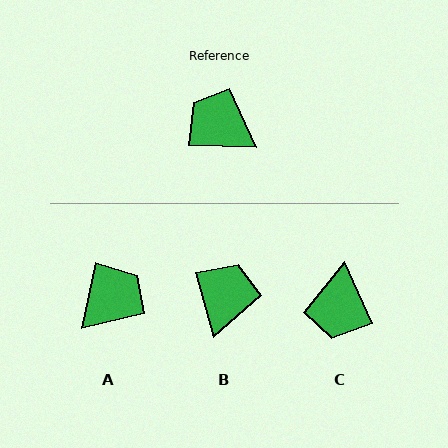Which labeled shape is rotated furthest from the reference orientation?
C, about 116 degrees away.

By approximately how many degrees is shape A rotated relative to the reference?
Approximately 101 degrees clockwise.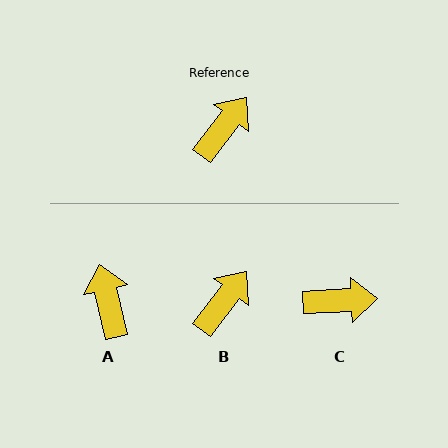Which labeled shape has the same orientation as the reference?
B.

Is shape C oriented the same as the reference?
No, it is off by about 50 degrees.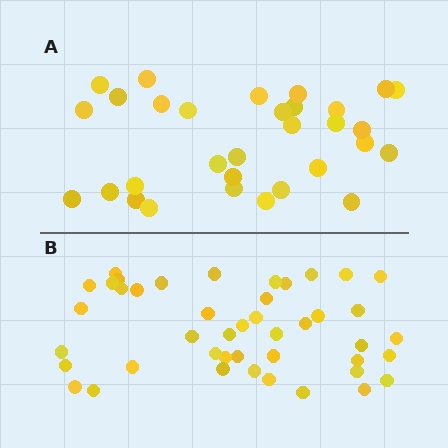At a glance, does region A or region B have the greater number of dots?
Region B (the bottom region) has more dots.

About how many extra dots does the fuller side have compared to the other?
Region B has approximately 15 more dots than region A.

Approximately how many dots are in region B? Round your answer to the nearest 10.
About 40 dots. (The exact count is 44, which rounds to 40.)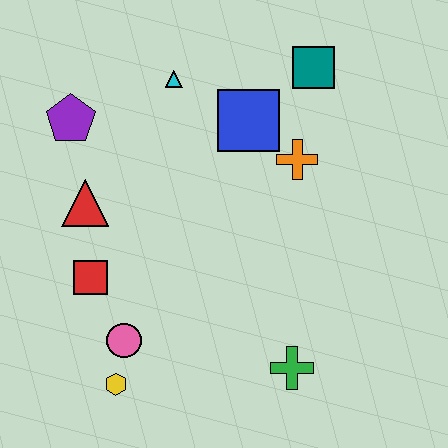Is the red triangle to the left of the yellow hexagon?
Yes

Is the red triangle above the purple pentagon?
No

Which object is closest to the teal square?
The blue square is closest to the teal square.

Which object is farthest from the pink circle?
The teal square is farthest from the pink circle.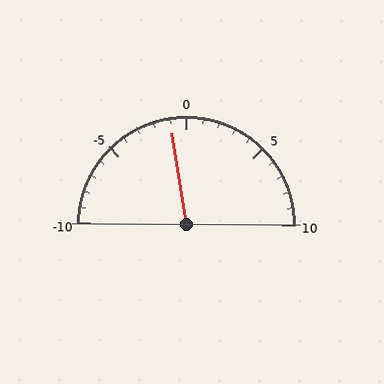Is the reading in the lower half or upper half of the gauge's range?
The reading is in the lower half of the range (-10 to 10).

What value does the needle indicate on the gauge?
The needle indicates approximately -1.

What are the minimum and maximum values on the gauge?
The gauge ranges from -10 to 10.